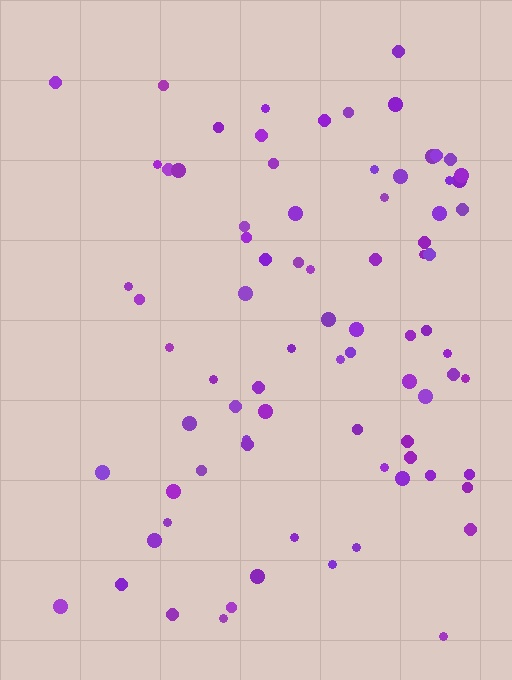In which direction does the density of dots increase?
From left to right, with the right side densest.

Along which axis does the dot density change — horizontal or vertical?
Horizontal.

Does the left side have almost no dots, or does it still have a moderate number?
Still a moderate number, just noticeably fewer than the right.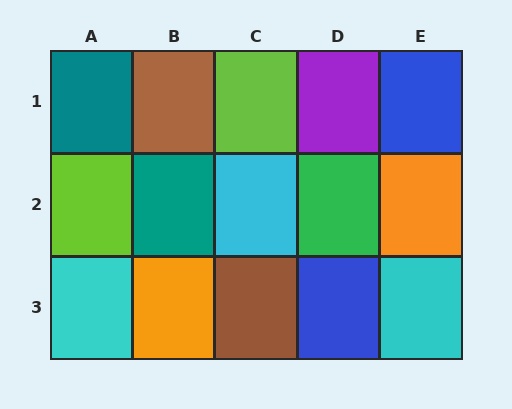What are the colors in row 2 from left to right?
Lime, teal, cyan, green, orange.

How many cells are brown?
2 cells are brown.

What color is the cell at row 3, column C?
Brown.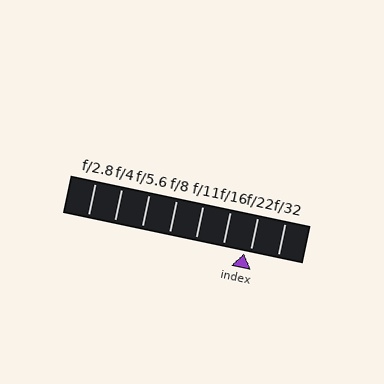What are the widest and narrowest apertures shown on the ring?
The widest aperture shown is f/2.8 and the narrowest is f/32.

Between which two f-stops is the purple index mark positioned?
The index mark is between f/16 and f/22.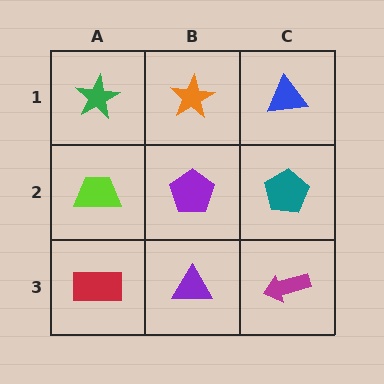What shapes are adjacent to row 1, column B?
A purple pentagon (row 2, column B), a green star (row 1, column A), a blue triangle (row 1, column C).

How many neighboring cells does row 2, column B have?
4.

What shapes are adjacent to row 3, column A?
A lime trapezoid (row 2, column A), a purple triangle (row 3, column B).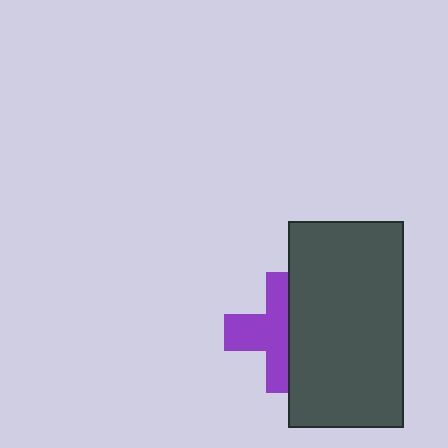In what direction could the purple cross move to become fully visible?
The purple cross could move left. That would shift it out from behind the dark gray rectangle entirely.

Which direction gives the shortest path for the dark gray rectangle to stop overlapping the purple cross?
Moving right gives the shortest separation.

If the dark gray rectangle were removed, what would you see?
You would see the complete purple cross.